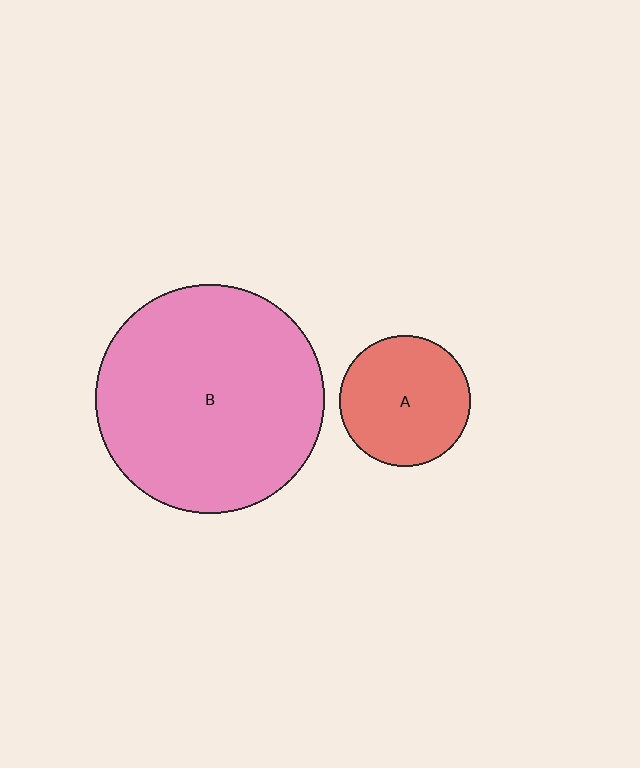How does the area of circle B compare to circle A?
Approximately 3.0 times.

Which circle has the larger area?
Circle B (pink).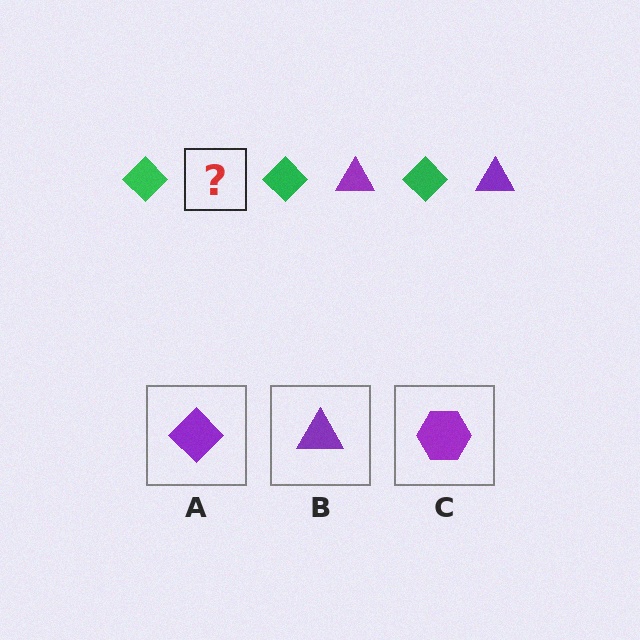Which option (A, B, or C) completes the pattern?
B.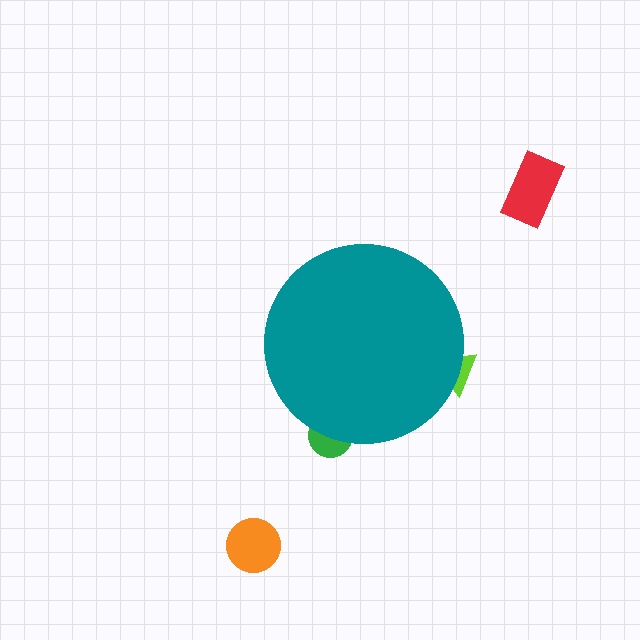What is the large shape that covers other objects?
A teal circle.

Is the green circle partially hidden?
Yes, the green circle is partially hidden behind the teal circle.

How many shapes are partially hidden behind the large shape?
2 shapes are partially hidden.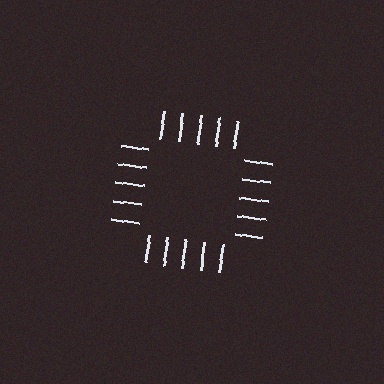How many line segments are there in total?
20 — 5 along each of the 4 edges.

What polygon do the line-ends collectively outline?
An illusory square — the line segments terminate on its edges but no continuous stroke is drawn.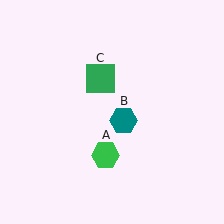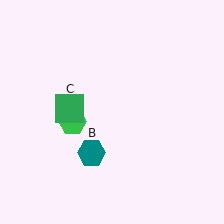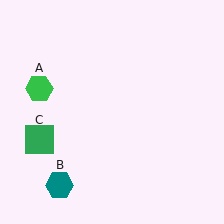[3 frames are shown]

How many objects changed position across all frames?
3 objects changed position: green hexagon (object A), teal hexagon (object B), green square (object C).